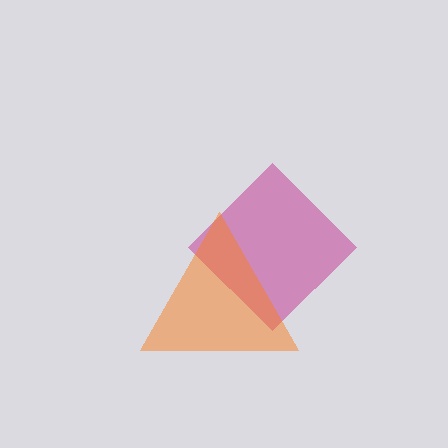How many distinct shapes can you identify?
There are 2 distinct shapes: a magenta diamond, an orange triangle.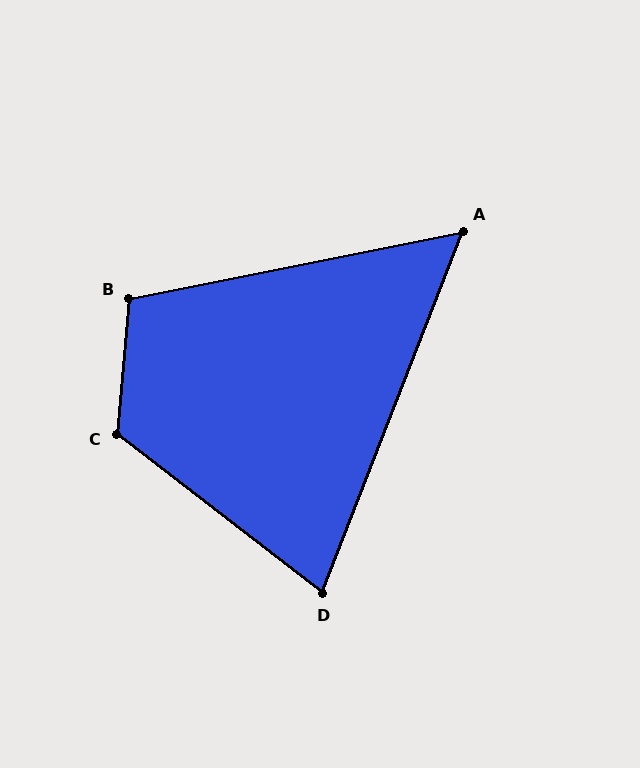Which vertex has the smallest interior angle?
A, at approximately 57 degrees.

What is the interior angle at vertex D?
Approximately 74 degrees (acute).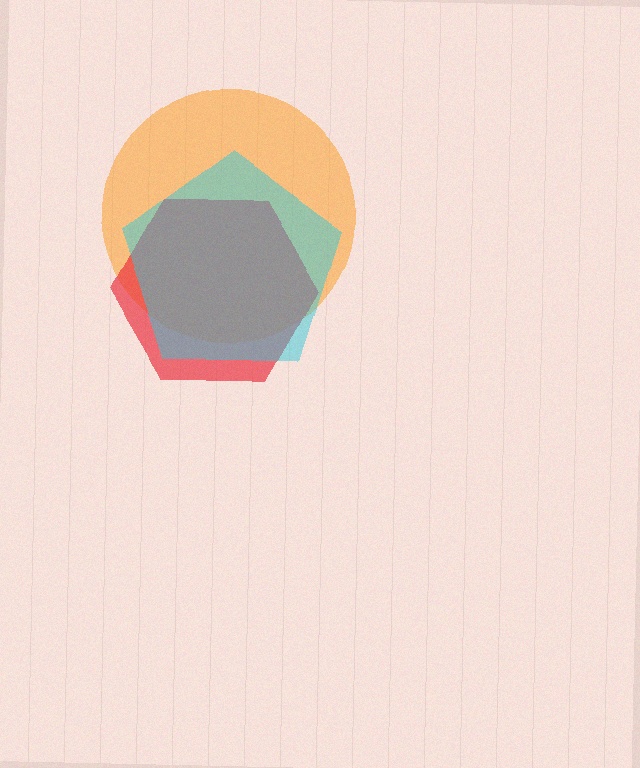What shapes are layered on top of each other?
The layered shapes are: an orange circle, a red hexagon, a cyan pentagon.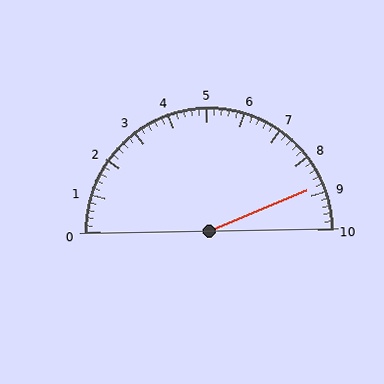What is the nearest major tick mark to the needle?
The nearest major tick mark is 9.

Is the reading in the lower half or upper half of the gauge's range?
The reading is in the upper half of the range (0 to 10).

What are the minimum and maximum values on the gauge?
The gauge ranges from 0 to 10.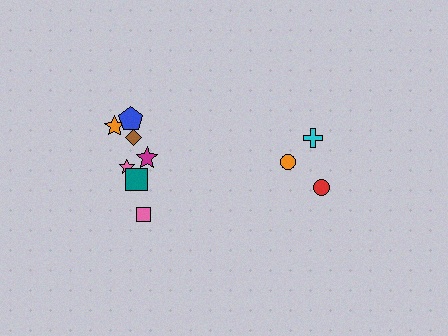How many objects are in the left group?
There are 7 objects.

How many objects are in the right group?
There are 3 objects.